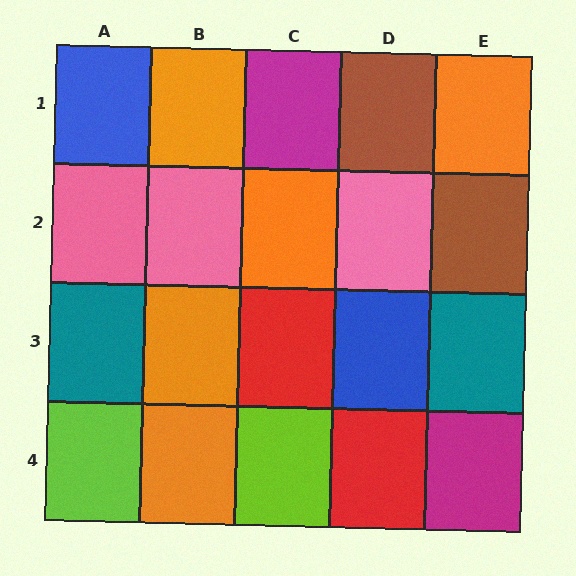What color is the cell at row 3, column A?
Teal.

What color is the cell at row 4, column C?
Lime.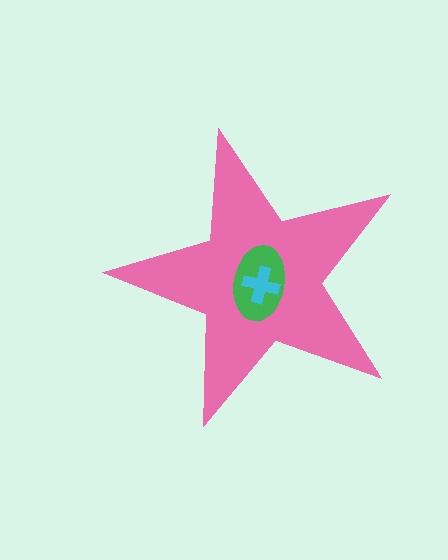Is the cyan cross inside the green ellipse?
Yes.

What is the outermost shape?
The pink star.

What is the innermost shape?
The cyan cross.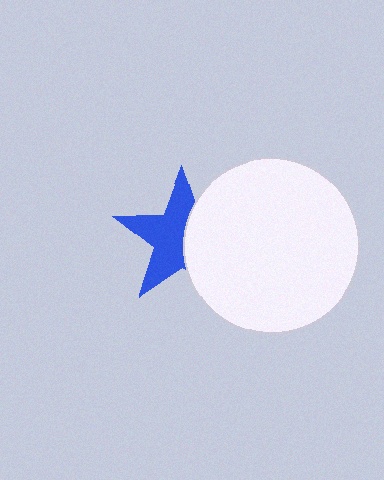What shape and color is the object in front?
The object in front is a white circle.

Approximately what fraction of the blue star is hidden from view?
Roughly 42% of the blue star is hidden behind the white circle.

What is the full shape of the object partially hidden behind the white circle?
The partially hidden object is a blue star.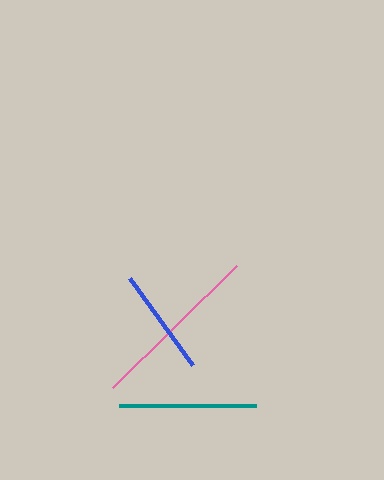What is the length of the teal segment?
The teal segment is approximately 137 pixels long.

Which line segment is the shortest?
The blue line is the shortest at approximately 108 pixels.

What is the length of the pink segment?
The pink segment is approximately 174 pixels long.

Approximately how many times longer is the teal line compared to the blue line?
The teal line is approximately 1.3 times the length of the blue line.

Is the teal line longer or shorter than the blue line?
The teal line is longer than the blue line.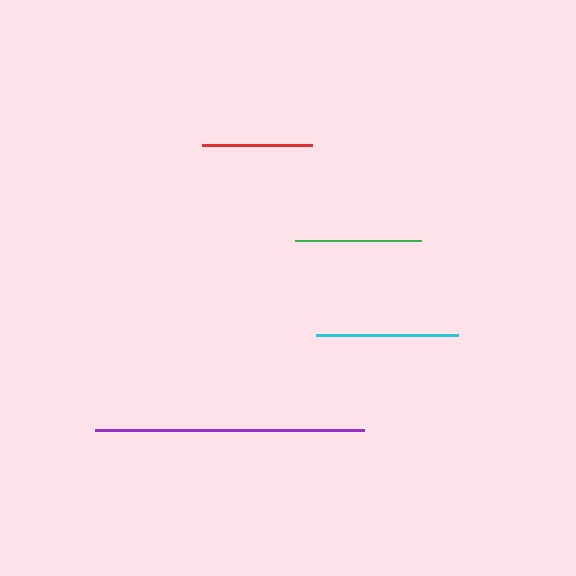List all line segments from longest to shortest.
From longest to shortest: purple, cyan, green, red.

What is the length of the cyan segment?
The cyan segment is approximately 142 pixels long.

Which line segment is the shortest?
The red line is the shortest at approximately 110 pixels.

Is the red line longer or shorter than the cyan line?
The cyan line is longer than the red line.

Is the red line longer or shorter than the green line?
The green line is longer than the red line.